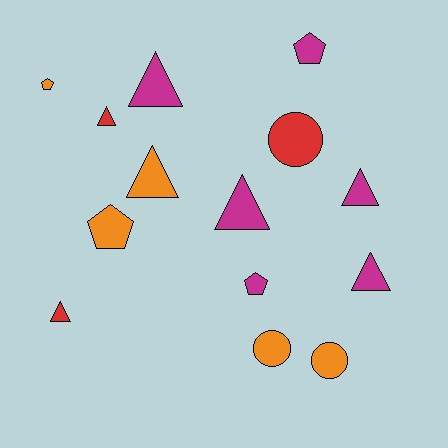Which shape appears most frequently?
Triangle, with 7 objects.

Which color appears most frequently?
Magenta, with 6 objects.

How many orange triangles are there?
There is 1 orange triangle.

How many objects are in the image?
There are 14 objects.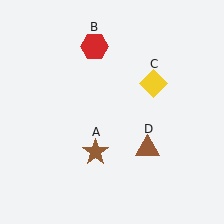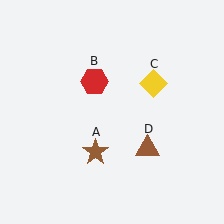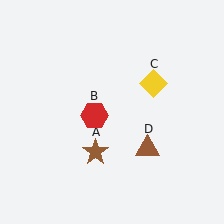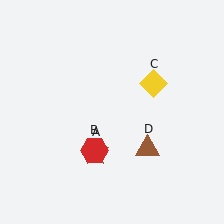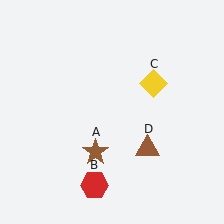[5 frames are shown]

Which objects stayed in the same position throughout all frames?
Brown star (object A) and yellow diamond (object C) and brown triangle (object D) remained stationary.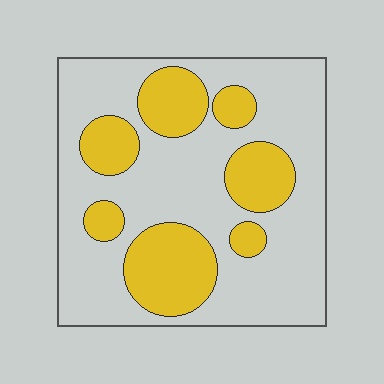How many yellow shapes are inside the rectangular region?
7.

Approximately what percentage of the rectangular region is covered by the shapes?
Approximately 30%.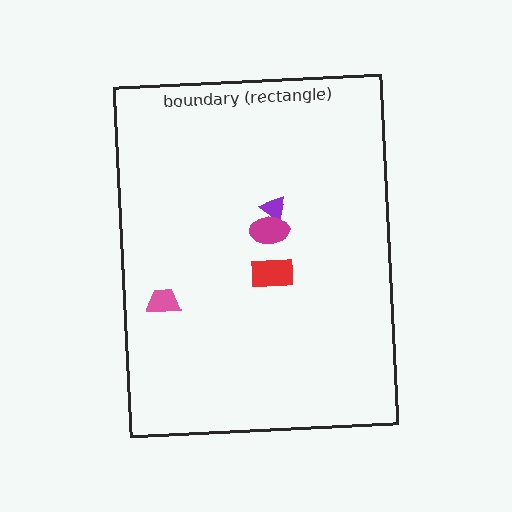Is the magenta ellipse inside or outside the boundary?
Inside.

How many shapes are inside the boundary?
4 inside, 0 outside.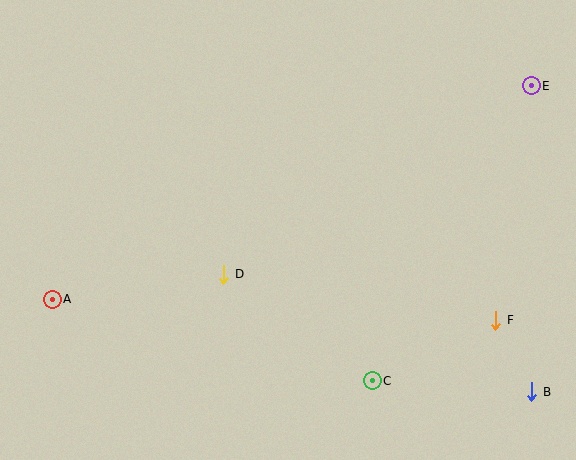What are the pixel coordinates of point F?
Point F is at (496, 320).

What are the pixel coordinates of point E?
Point E is at (531, 86).